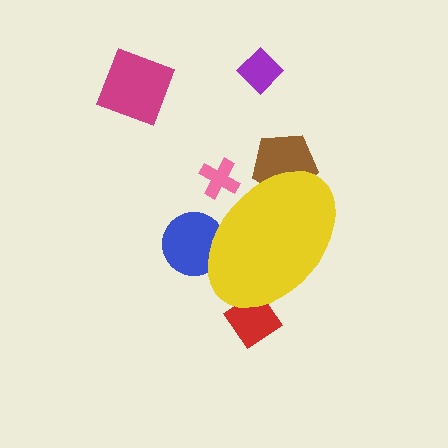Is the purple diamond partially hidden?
No, the purple diamond is fully visible.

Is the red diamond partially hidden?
Yes, the red diamond is partially hidden behind the yellow ellipse.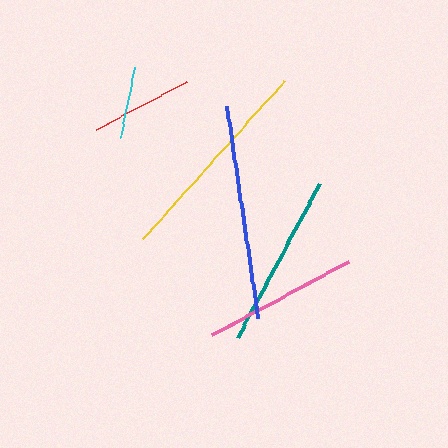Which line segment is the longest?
The blue line is the longest at approximately 215 pixels.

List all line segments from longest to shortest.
From longest to shortest: blue, yellow, teal, pink, red, cyan.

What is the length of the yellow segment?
The yellow segment is approximately 211 pixels long.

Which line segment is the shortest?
The cyan line is the shortest at approximately 71 pixels.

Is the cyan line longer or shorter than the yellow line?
The yellow line is longer than the cyan line.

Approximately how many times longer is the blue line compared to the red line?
The blue line is approximately 2.1 times the length of the red line.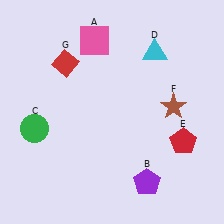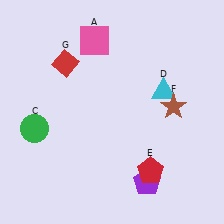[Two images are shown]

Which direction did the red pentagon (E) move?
The red pentagon (E) moved left.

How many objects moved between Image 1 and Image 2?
2 objects moved between the two images.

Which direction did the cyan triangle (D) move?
The cyan triangle (D) moved down.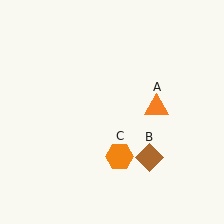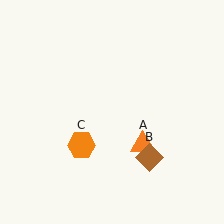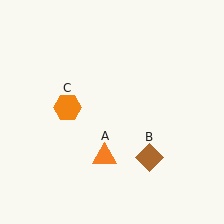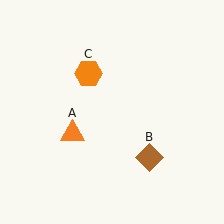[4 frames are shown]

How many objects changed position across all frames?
2 objects changed position: orange triangle (object A), orange hexagon (object C).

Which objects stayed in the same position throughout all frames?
Brown diamond (object B) remained stationary.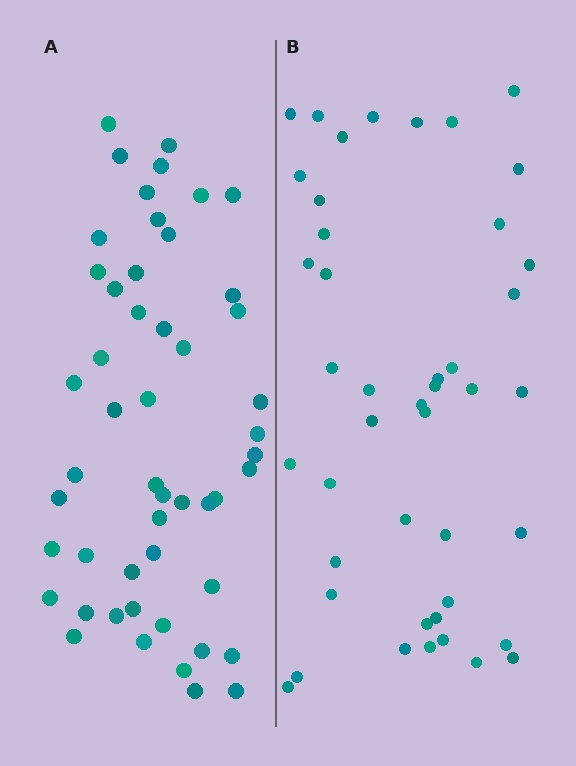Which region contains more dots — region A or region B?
Region A (the left region) has more dots.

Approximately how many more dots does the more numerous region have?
Region A has roughly 8 or so more dots than region B.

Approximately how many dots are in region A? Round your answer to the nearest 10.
About 50 dots. (The exact count is 51, which rounds to 50.)